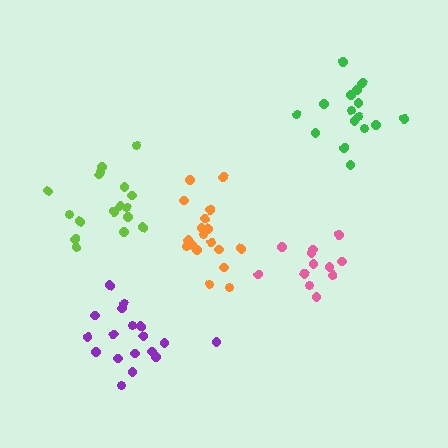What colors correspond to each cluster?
The clusters are colored: orange, pink, purple, green, lime.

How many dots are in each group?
Group 1: 18 dots, Group 2: 13 dots, Group 3: 18 dots, Group 4: 16 dots, Group 5: 17 dots (82 total).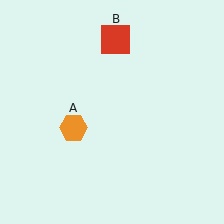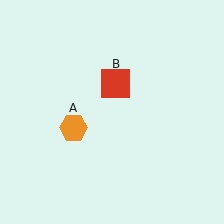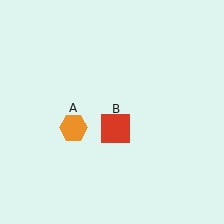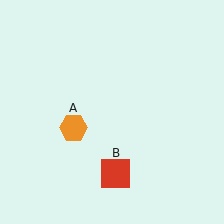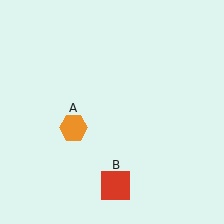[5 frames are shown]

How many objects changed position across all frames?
1 object changed position: red square (object B).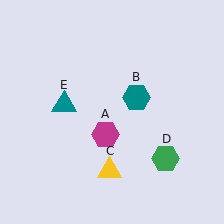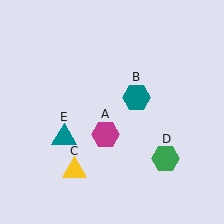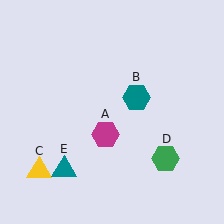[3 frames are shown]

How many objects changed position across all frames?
2 objects changed position: yellow triangle (object C), teal triangle (object E).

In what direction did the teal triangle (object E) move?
The teal triangle (object E) moved down.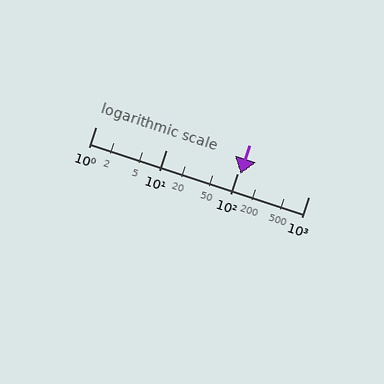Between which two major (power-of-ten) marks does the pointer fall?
The pointer is between 100 and 1000.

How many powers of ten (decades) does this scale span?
The scale spans 3 decades, from 1 to 1000.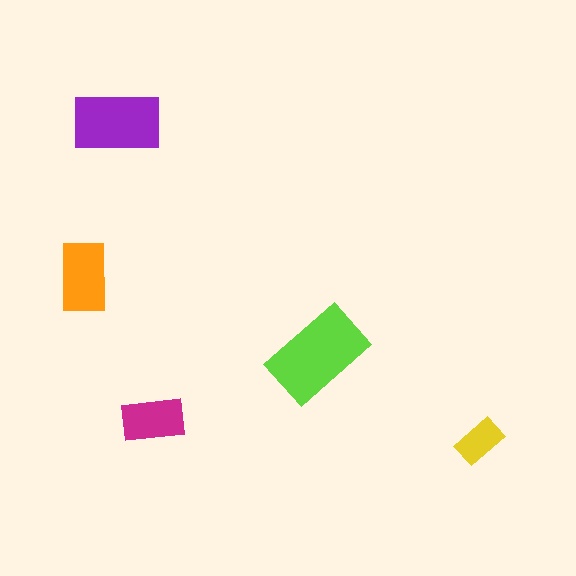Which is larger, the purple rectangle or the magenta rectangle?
The purple one.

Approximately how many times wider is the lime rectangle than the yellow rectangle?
About 2 times wider.